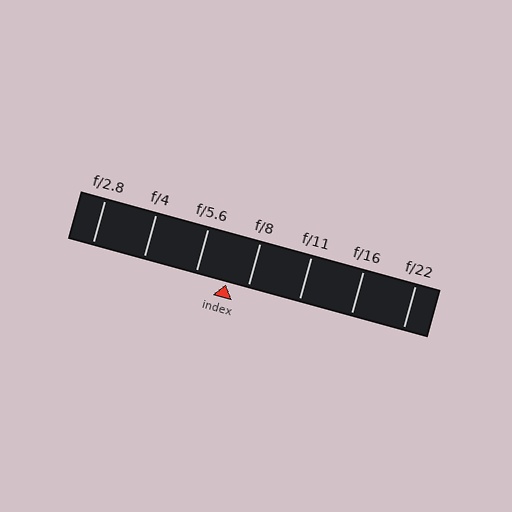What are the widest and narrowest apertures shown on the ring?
The widest aperture shown is f/2.8 and the narrowest is f/22.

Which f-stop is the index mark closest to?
The index mark is closest to f/8.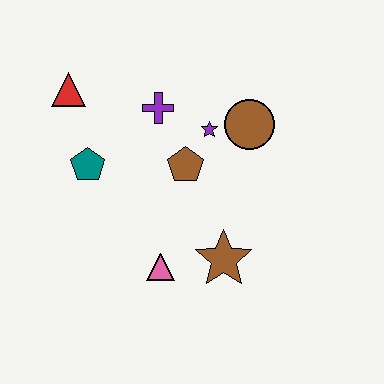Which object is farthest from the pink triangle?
The red triangle is farthest from the pink triangle.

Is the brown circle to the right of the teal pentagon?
Yes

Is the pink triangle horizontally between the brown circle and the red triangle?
Yes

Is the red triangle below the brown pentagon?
No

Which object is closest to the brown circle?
The purple star is closest to the brown circle.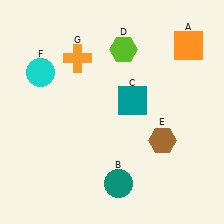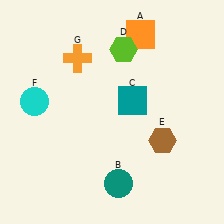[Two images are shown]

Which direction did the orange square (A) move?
The orange square (A) moved left.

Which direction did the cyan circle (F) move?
The cyan circle (F) moved down.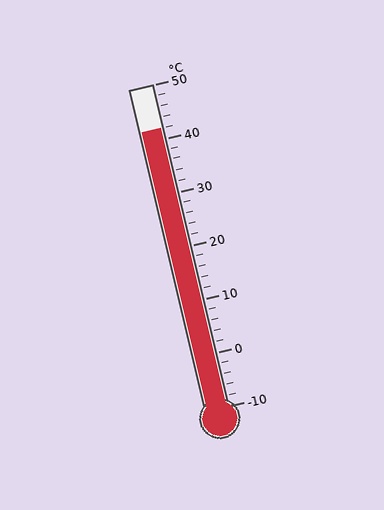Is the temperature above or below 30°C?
The temperature is above 30°C.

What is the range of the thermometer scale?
The thermometer scale ranges from -10°C to 50°C.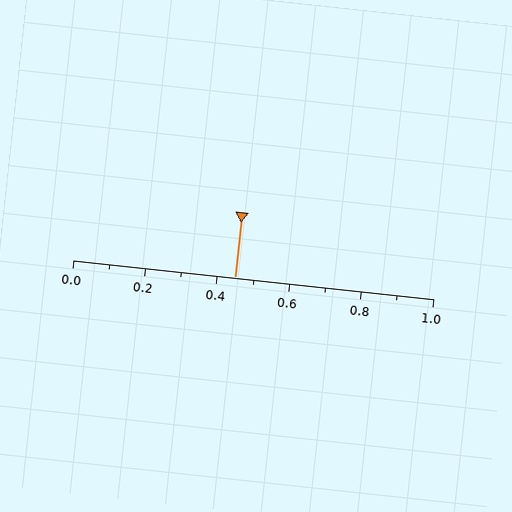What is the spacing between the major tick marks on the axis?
The major ticks are spaced 0.2 apart.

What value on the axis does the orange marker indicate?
The marker indicates approximately 0.45.